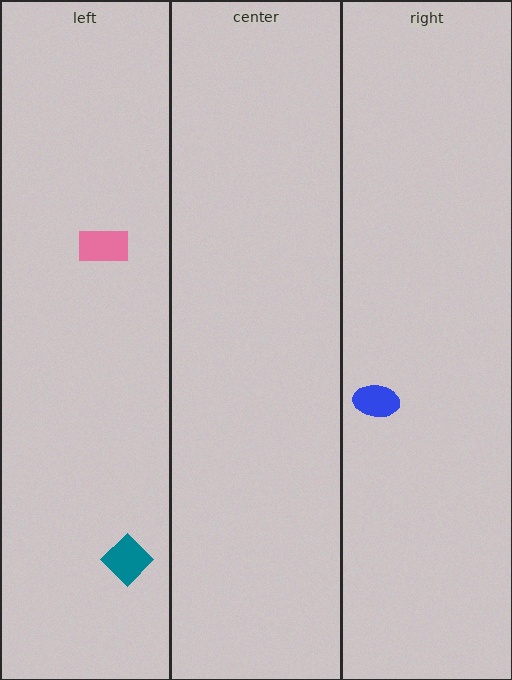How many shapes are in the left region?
2.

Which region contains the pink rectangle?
The left region.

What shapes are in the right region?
The blue ellipse.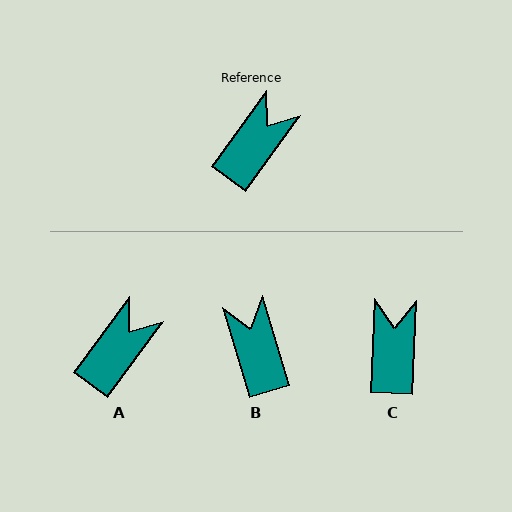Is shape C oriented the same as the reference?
No, it is off by about 34 degrees.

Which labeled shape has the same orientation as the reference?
A.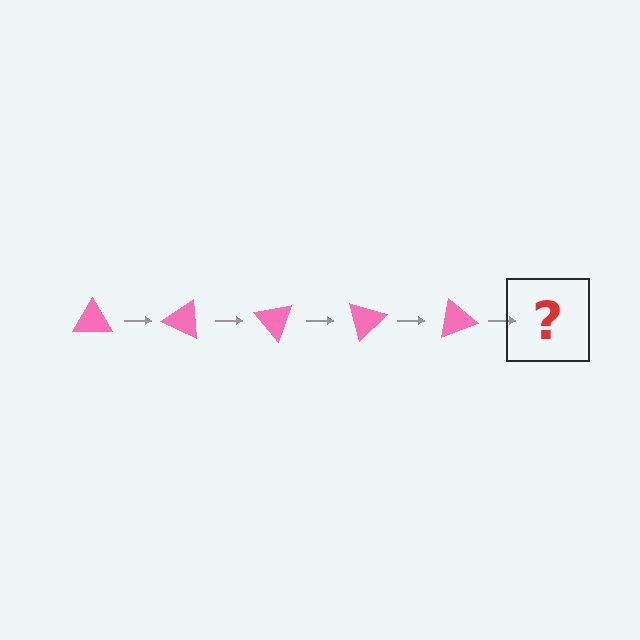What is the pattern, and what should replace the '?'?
The pattern is that the triangle rotates 25 degrees each step. The '?' should be a pink triangle rotated 125 degrees.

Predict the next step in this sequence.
The next step is a pink triangle rotated 125 degrees.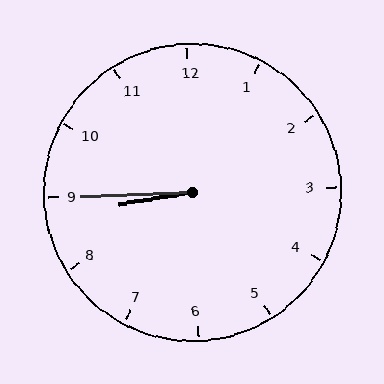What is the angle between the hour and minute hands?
Approximately 8 degrees.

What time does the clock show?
8:45.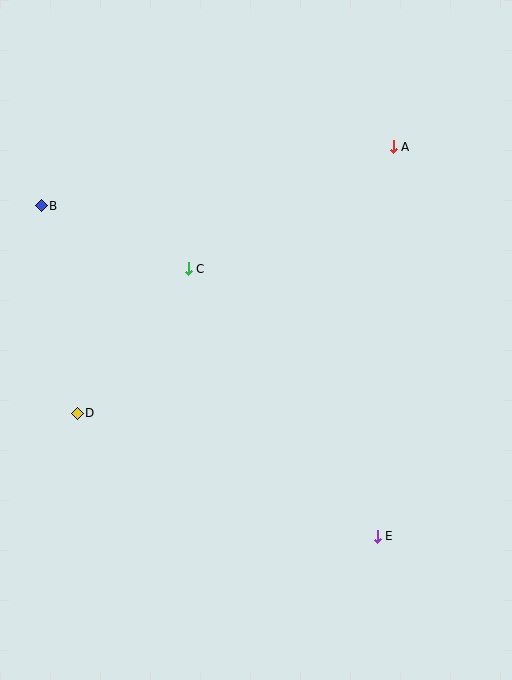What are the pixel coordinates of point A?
Point A is at (393, 147).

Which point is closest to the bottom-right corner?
Point E is closest to the bottom-right corner.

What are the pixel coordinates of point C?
Point C is at (188, 269).